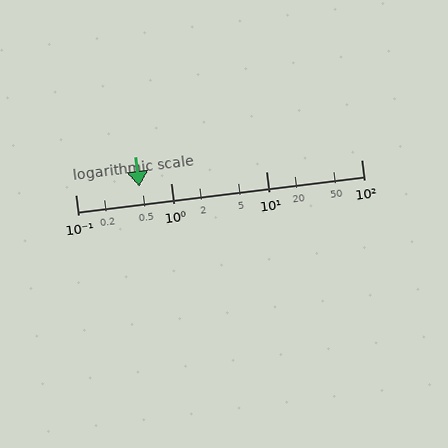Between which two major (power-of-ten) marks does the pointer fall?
The pointer is between 0.1 and 1.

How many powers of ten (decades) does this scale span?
The scale spans 3 decades, from 0.1 to 100.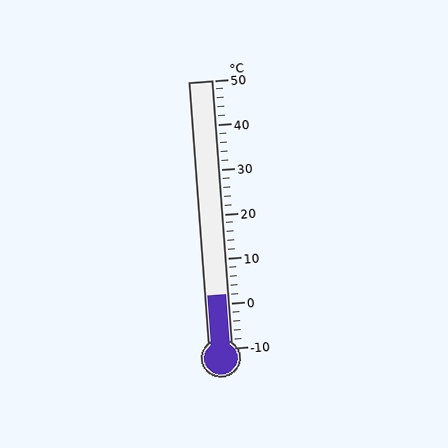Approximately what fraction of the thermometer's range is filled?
The thermometer is filled to approximately 20% of its range.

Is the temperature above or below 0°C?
The temperature is above 0°C.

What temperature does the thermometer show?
The thermometer shows approximately 2°C.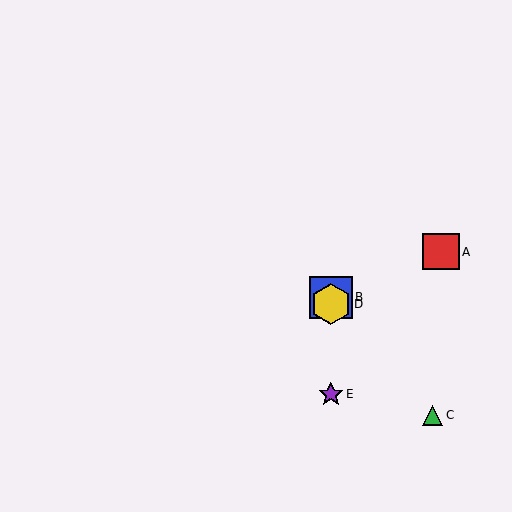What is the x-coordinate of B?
Object B is at x≈331.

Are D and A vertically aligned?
No, D is at x≈331 and A is at x≈441.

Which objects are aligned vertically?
Objects B, D, E are aligned vertically.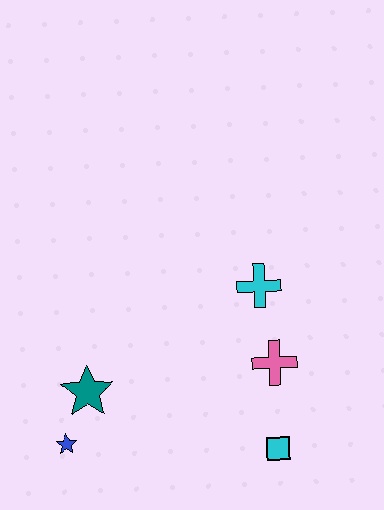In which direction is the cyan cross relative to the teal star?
The cyan cross is to the right of the teal star.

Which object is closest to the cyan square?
The pink cross is closest to the cyan square.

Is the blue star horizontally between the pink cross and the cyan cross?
No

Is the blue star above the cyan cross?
No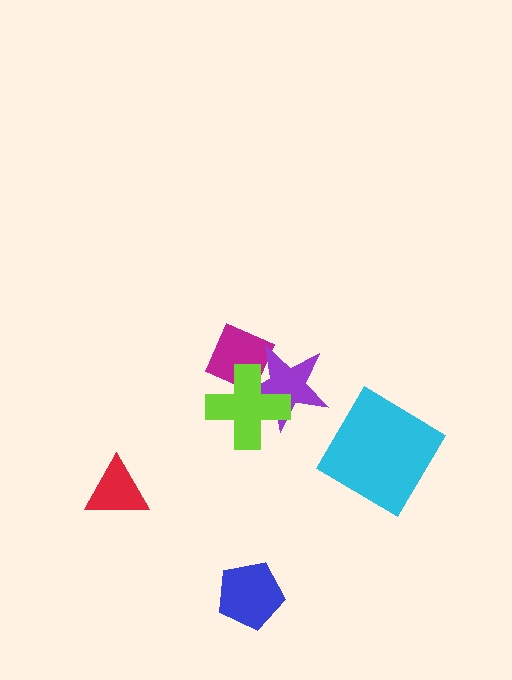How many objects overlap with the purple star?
2 objects overlap with the purple star.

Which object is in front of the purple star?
The lime cross is in front of the purple star.